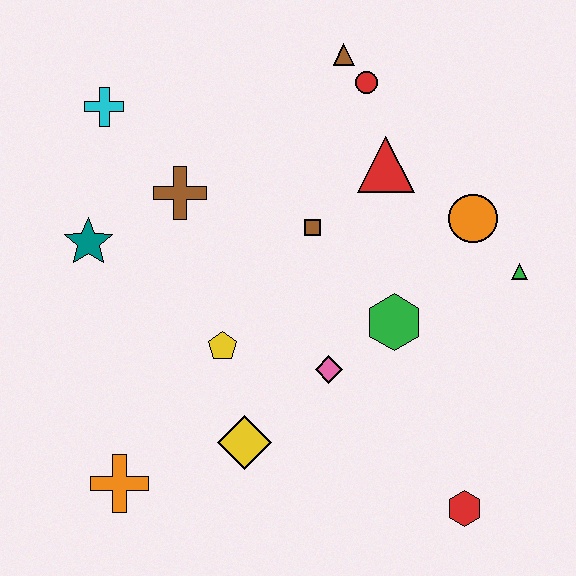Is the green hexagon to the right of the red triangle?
Yes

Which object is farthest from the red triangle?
The orange cross is farthest from the red triangle.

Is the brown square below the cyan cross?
Yes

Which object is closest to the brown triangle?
The red circle is closest to the brown triangle.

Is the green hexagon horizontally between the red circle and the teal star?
No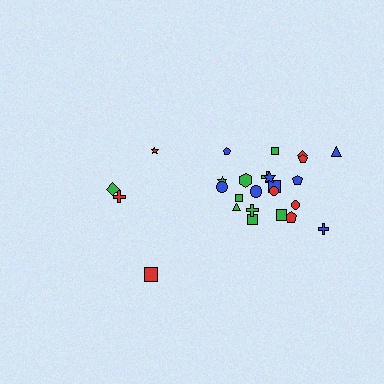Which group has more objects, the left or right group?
The right group.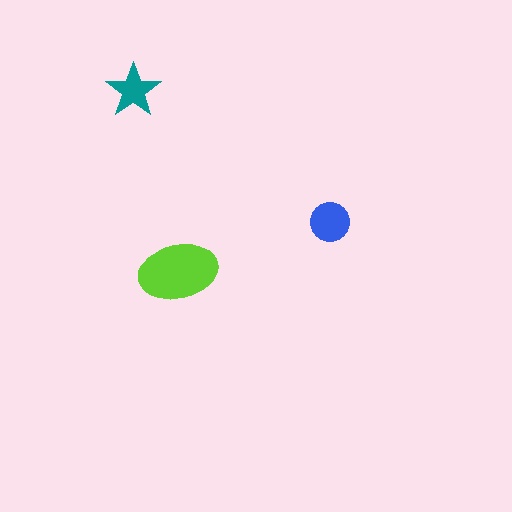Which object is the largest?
The lime ellipse.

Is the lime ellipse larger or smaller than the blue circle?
Larger.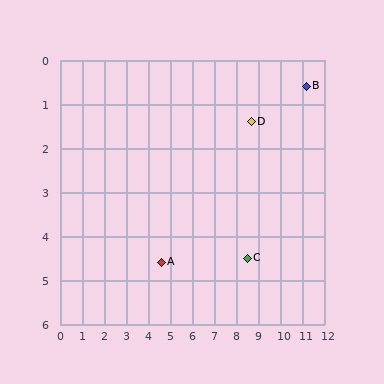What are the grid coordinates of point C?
Point C is at approximately (8.5, 4.5).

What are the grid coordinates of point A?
Point A is at approximately (4.6, 4.6).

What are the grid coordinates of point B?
Point B is at approximately (11.2, 0.6).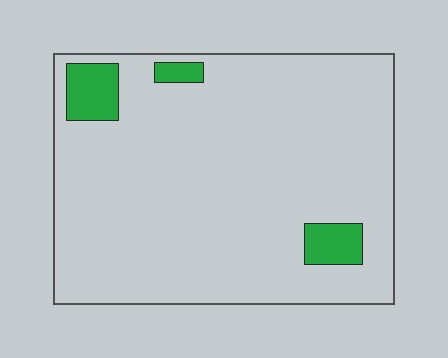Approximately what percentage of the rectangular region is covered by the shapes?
Approximately 10%.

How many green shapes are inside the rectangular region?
3.